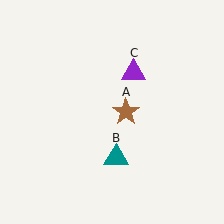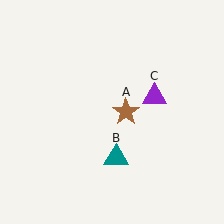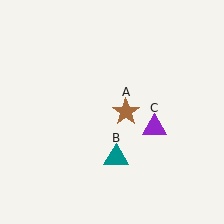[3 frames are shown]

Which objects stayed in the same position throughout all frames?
Brown star (object A) and teal triangle (object B) remained stationary.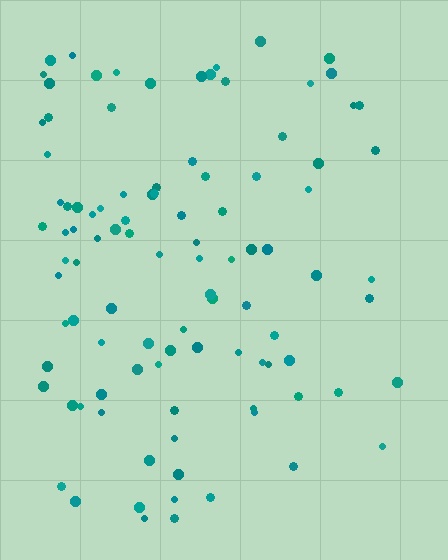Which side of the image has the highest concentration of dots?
The left.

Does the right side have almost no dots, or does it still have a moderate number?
Still a moderate number, just noticeably fewer than the left.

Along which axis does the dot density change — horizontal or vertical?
Horizontal.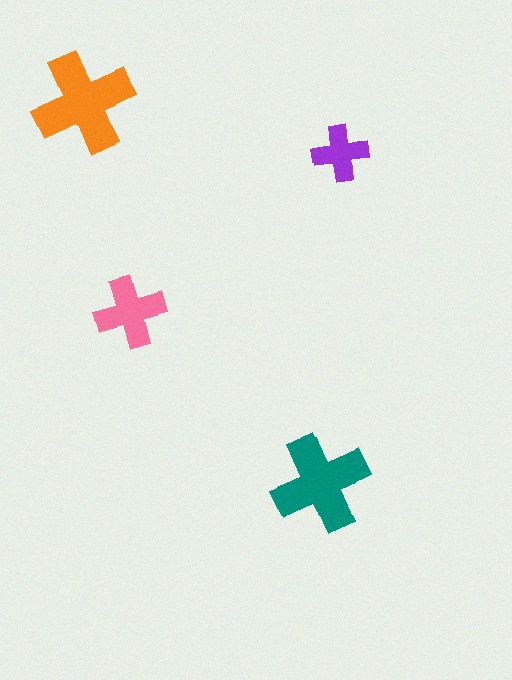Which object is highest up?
The orange cross is topmost.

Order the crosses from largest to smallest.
the orange one, the teal one, the pink one, the purple one.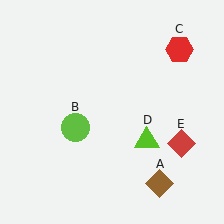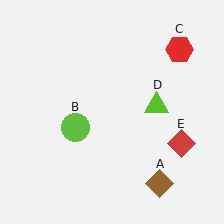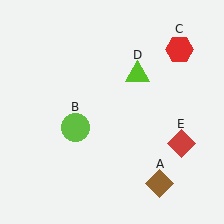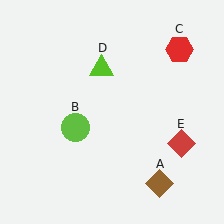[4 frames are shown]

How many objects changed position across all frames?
1 object changed position: lime triangle (object D).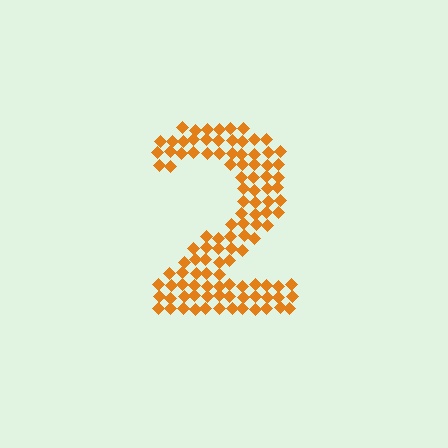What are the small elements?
The small elements are diamonds.